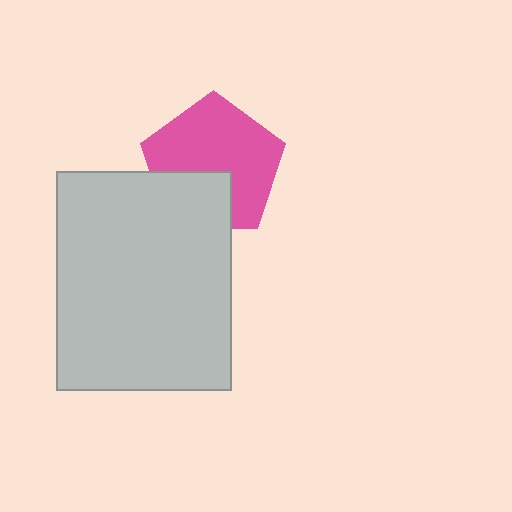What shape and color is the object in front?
The object in front is a light gray rectangle.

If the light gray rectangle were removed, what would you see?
You would see the complete pink pentagon.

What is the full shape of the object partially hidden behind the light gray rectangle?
The partially hidden object is a pink pentagon.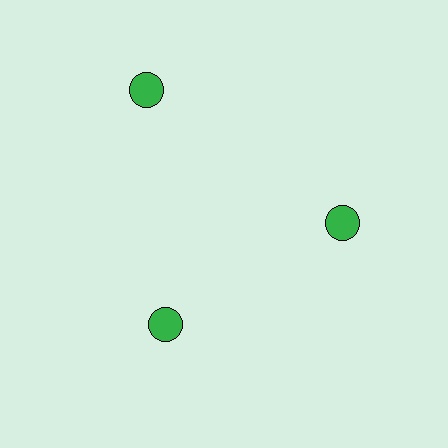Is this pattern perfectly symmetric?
No. The 3 green circles are arranged in a ring, but one element near the 11 o'clock position is pushed outward from the center, breaking the 3-fold rotational symmetry.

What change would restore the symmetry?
The symmetry would be restored by moving it inward, back onto the ring so that all 3 circles sit at equal angles and equal distance from the center.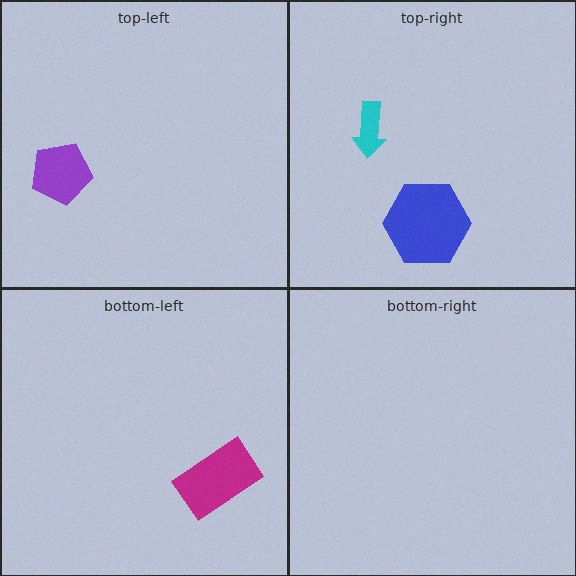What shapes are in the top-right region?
The cyan arrow, the blue hexagon.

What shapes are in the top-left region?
The purple pentagon.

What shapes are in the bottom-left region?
The magenta rectangle.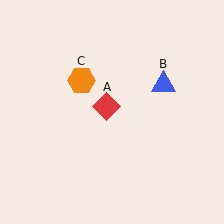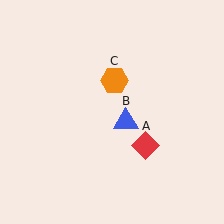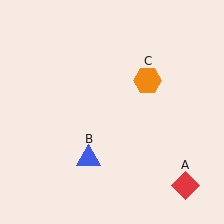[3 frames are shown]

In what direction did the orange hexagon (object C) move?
The orange hexagon (object C) moved right.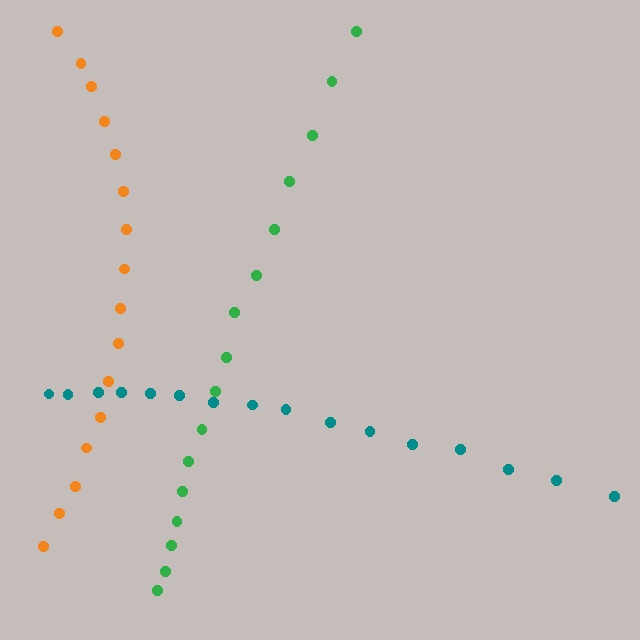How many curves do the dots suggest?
There are 3 distinct paths.